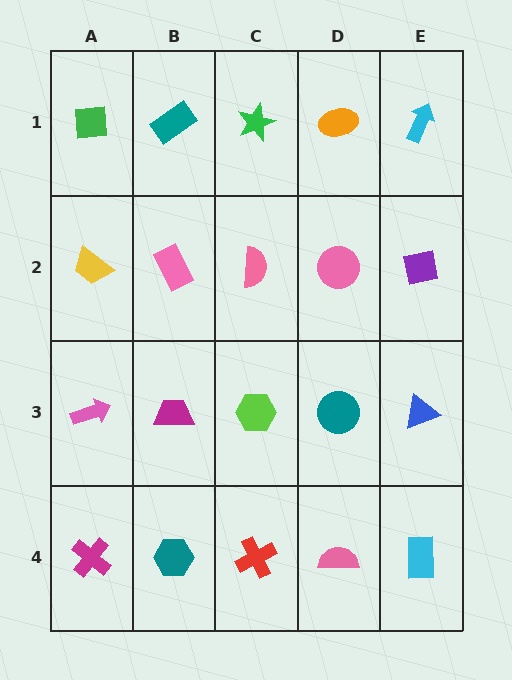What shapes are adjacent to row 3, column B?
A pink rectangle (row 2, column B), a teal hexagon (row 4, column B), a pink arrow (row 3, column A), a lime hexagon (row 3, column C).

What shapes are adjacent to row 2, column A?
A green square (row 1, column A), a pink arrow (row 3, column A), a pink rectangle (row 2, column B).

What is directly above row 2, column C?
A green star.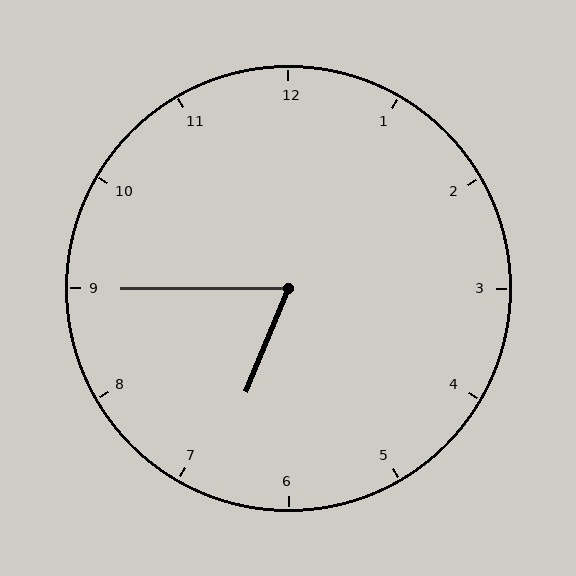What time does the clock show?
6:45.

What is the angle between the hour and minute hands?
Approximately 68 degrees.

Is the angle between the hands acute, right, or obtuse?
It is acute.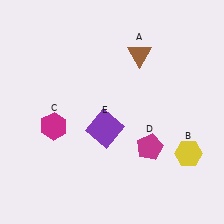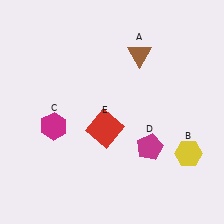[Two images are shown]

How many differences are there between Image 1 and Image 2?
There is 1 difference between the two images.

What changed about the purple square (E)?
In Image 1, E is purple. In Image 2, it changed to red.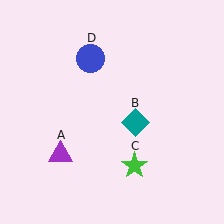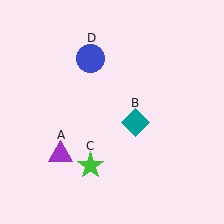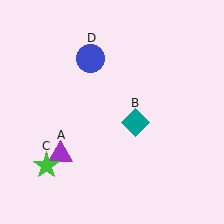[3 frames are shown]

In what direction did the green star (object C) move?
The green star (object C) moved left.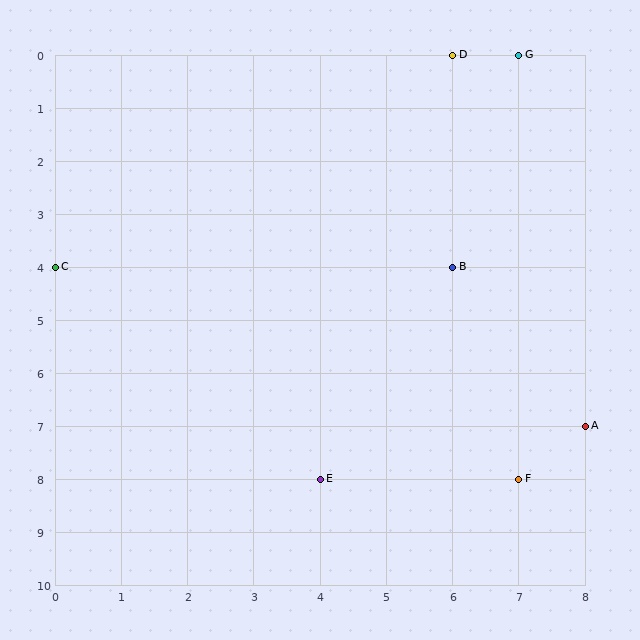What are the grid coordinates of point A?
Point A is at grid coordinates (8, 7).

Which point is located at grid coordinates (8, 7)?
Point A is at (8, 7).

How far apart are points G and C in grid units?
Points G and C are 7 columns and 4 rows apart (about 8.1 grid units diagonally).